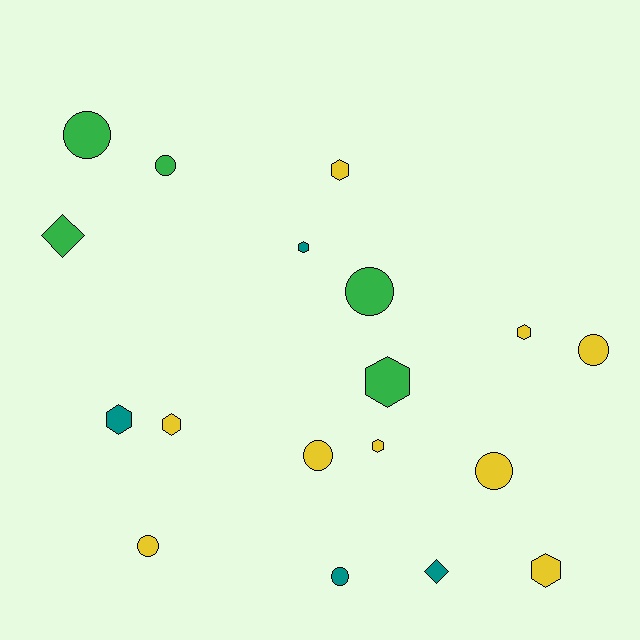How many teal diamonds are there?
There is 1 teal diamond.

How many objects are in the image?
There are 18 objects.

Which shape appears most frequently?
Circle, with 8 objects.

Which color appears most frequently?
Yellow, with 9 objects.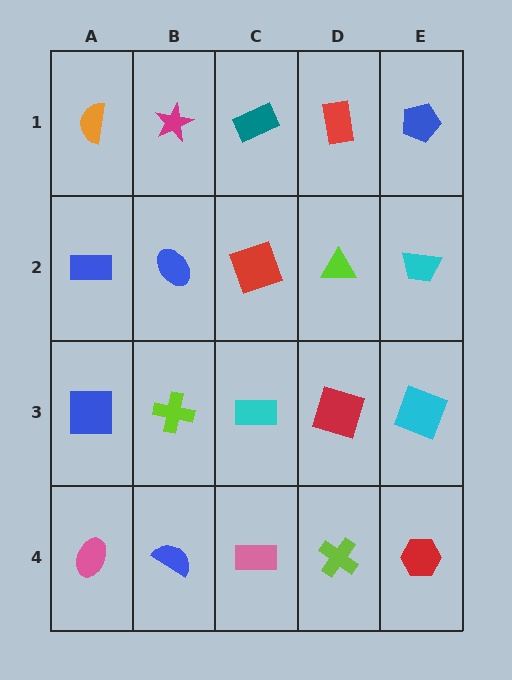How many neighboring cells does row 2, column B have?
4.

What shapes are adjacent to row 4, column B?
A lime cross (row 3, column B), a pink ellipse (row 4, column A), a pink rectangle (row 4, column C).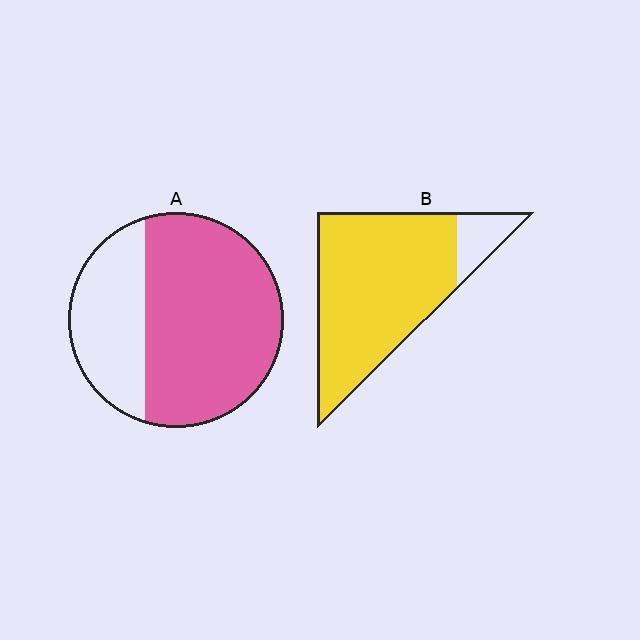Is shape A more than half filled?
Yes.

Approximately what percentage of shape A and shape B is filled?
A is approximately 70% and B is approximately 85%.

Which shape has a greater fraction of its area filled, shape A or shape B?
Shape B.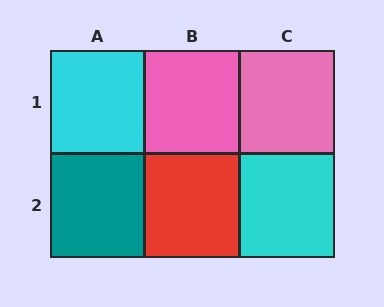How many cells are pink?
2 cells are pink.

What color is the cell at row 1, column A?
Cyan.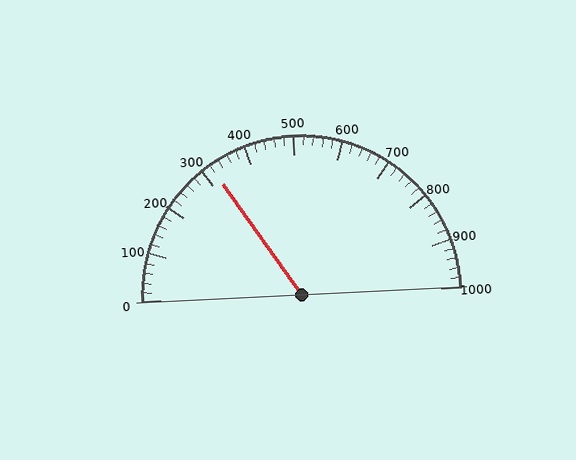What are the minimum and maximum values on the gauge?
The gauge ranges from 0 to 1000.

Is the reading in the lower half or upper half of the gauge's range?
The reading is in the lower half of the range (0 to 1000).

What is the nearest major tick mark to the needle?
The nearest major tick mark is 300.